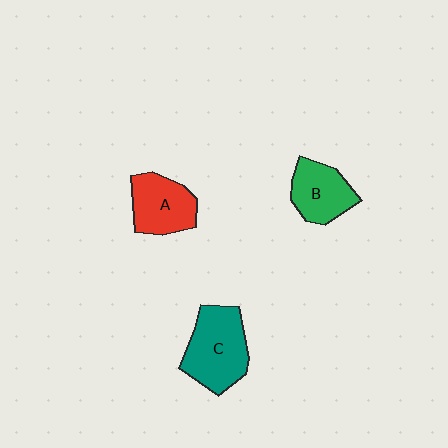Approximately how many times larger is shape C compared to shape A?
Approximately 1.3 times.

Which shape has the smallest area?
Shape B (green).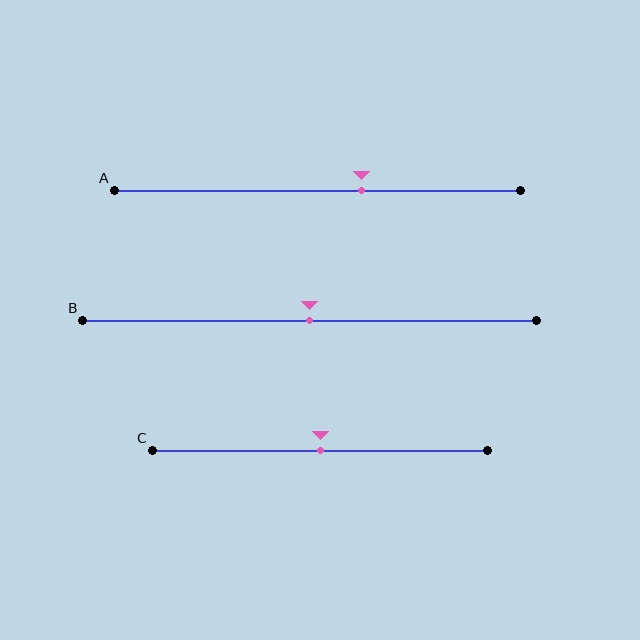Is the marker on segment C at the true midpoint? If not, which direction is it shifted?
Yes, the marker on segment C is at the true midpoint.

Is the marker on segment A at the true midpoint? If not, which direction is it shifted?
No, the marker on segment A is shifted to the right by about 11% of the segment length.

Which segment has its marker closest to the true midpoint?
Segment B has its marker closest to the true midpoint.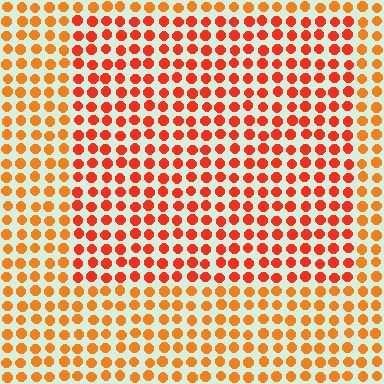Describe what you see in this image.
The image is filled with small orange elements in a uniform arrangement. A rectangle-shaped region is visible where the elements are tinted to a slightly different hue, forming a subtle color boundary.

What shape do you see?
I see a rectangle.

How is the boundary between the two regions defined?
The boundary is defined purely by a slight shift in hue (about 24 degrees). Spacing, size, and orientation are identical on both sides.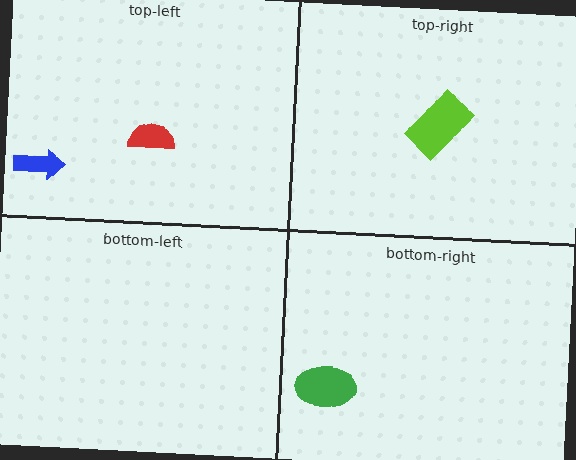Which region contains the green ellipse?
The bottom-right region.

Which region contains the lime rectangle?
The top-right region.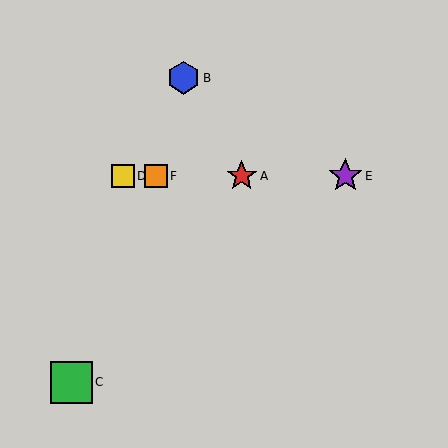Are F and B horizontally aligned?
No, F is at y≈176 and B is at y≈78.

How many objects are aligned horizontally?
4 objects (A, D, E, F) are aligned horizontally.